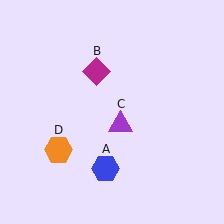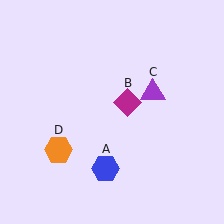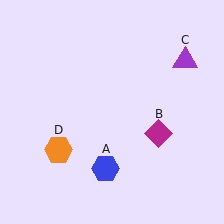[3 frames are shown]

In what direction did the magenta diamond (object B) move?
The magenta diamond (object B) moved down and to the right.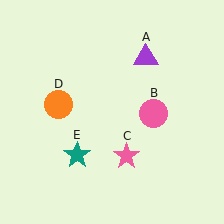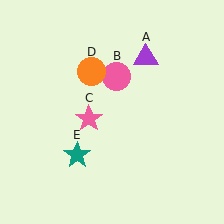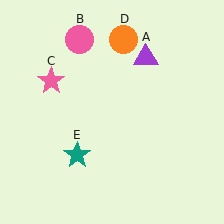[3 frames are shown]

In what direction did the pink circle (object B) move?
The pink circle (object B) moved up and to the left.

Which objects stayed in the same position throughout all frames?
Purple triangle (object A) and teal star (object E) remained stationary.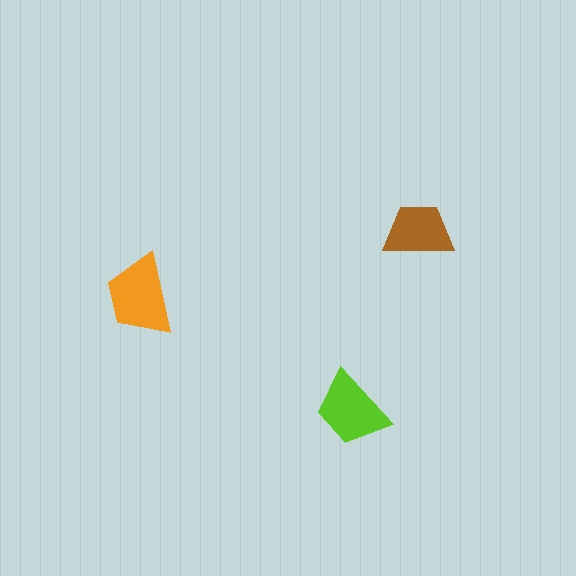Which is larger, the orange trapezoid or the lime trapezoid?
The orange one.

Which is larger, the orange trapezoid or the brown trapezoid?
The orange one.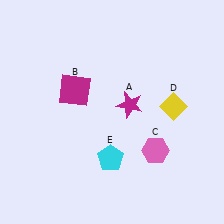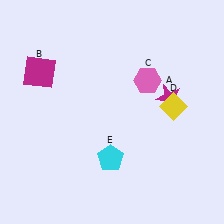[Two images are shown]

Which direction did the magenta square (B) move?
The magenta square (B) moved left.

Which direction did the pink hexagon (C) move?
The pink hexagon (C) moved up.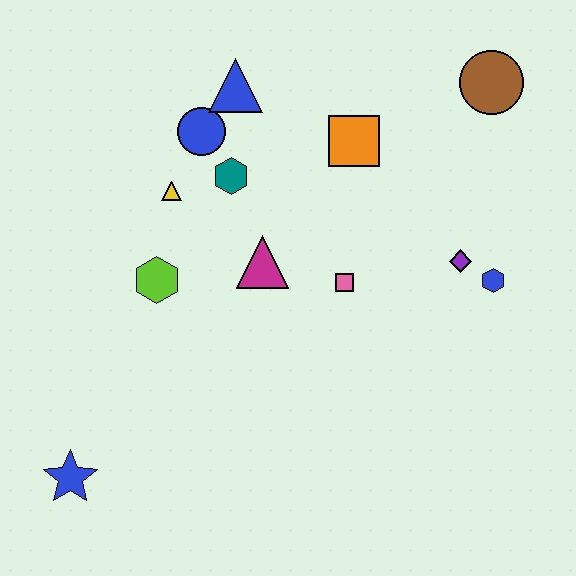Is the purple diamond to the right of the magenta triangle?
Yes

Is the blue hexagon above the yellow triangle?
No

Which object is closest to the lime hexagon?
The yellow triangle is closest to the lime hexagon.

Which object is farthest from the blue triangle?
The blue star is farthest from the blue triangle.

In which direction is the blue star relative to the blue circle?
The blue star is below the blue circle.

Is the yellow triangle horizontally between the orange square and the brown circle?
No